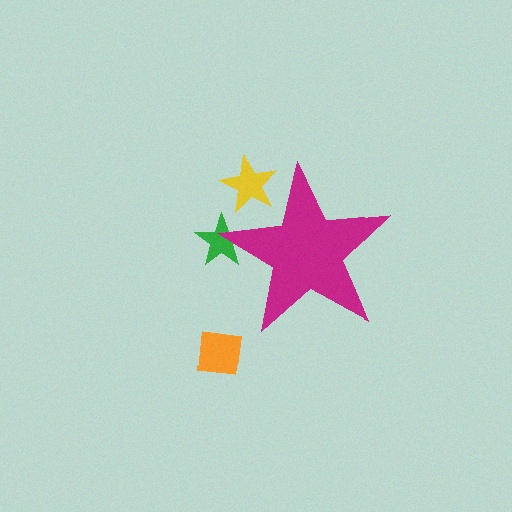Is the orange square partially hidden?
No, the orange square is fully visible.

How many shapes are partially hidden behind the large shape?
2 shapes are partially hidden.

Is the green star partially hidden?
Yes, the green star is partially hidden behind the magenta star.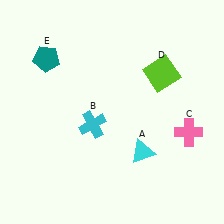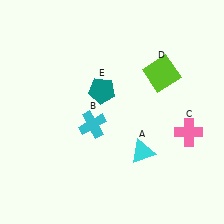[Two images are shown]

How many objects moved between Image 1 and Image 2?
1 object moved between the two images.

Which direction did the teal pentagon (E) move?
The teal pentagon (E) moved right.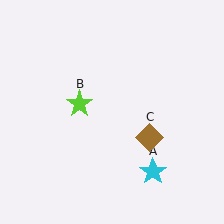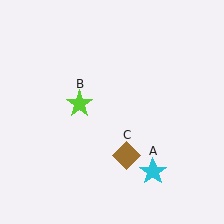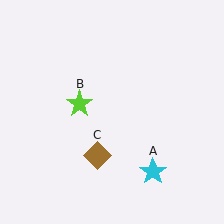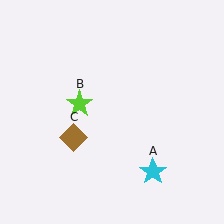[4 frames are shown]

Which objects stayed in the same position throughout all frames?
Cyan star (object A) and lime star (object B) remained stationary.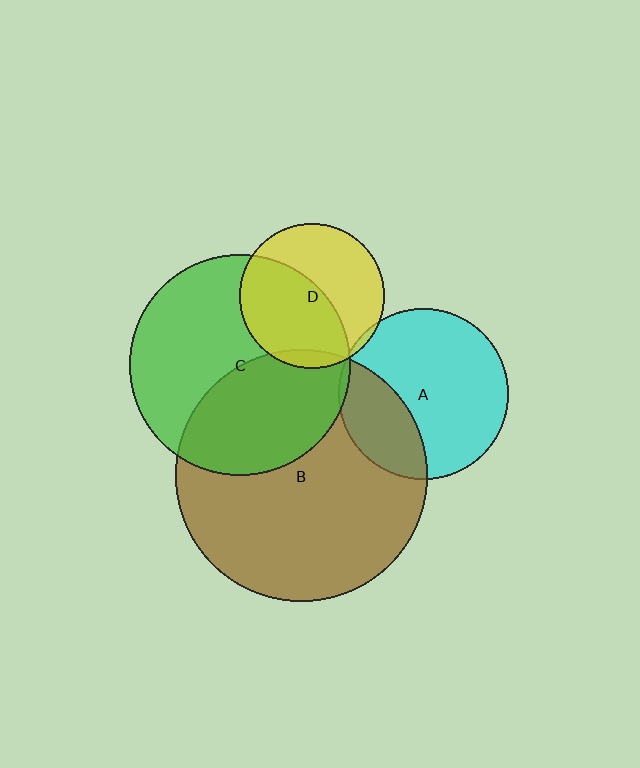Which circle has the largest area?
Circle B (brown).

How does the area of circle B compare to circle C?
Approximately 1.3 times.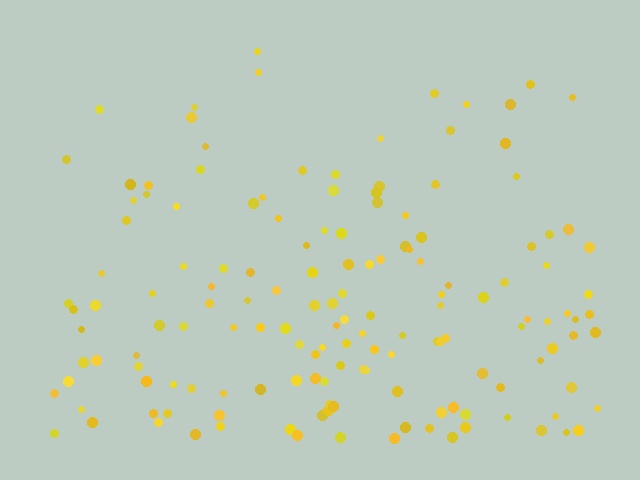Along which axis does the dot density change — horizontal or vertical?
Vertical.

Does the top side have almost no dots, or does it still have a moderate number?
Still a moderate number, just noticeably fewer than the bottom.